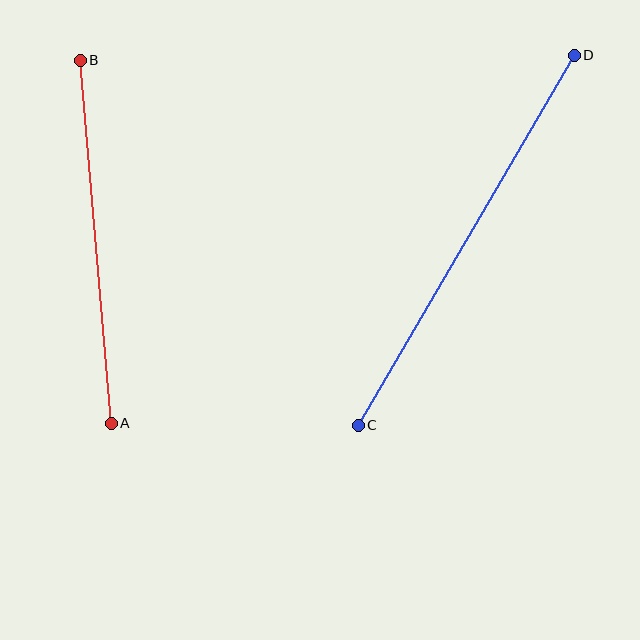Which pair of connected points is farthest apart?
Points C and D are farthest apart.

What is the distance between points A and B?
The distance is approximately 364 pixels.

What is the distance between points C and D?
The distance is approximately 428 pixels.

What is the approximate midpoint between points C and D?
The midpoint is at approximately (466, 240) pixels.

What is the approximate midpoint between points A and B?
The midpoint is at approximately (96, 242) pixels.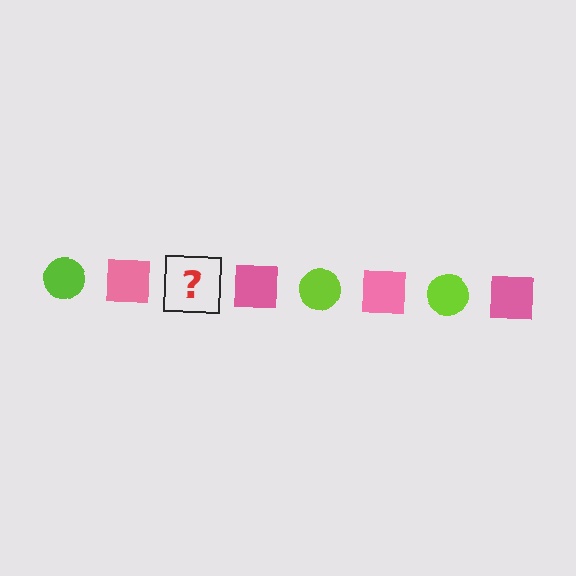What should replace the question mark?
The question mark should be replaced with a lime circle.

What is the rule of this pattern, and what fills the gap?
The rule is that the pattern alternates between lime circle and pink square. The gap should be filled with a lime circle.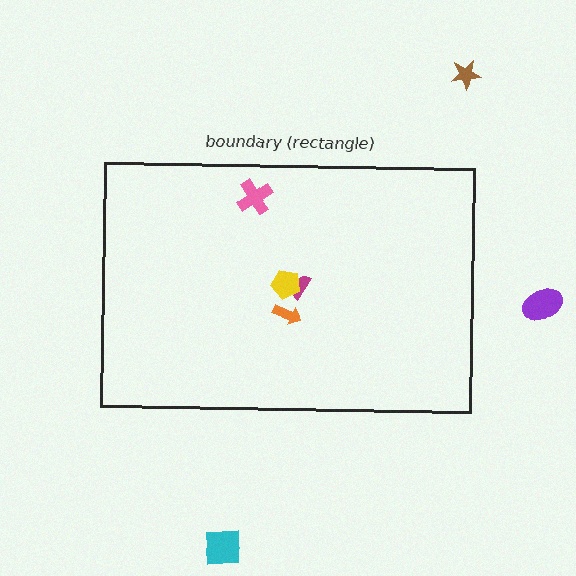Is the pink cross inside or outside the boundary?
Inside.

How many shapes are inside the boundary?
4 inside, 3 outside.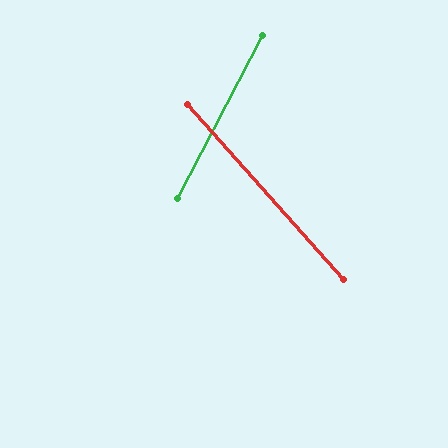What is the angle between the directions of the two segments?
Approximately 69 degrees.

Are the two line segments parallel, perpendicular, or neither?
Neither parallel nor perpendicular — they differ by about 69°.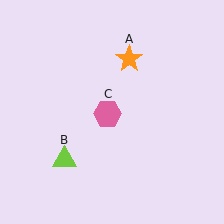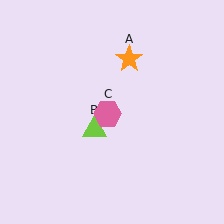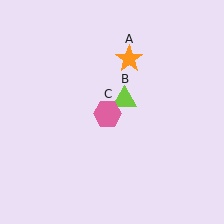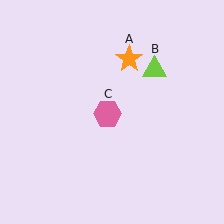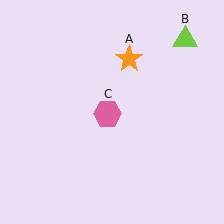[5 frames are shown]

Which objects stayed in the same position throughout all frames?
Orange star (object A) and pink hexagon (object C) remained stationary.